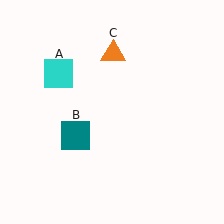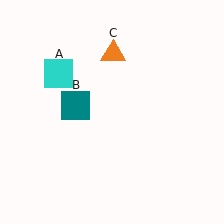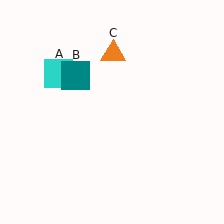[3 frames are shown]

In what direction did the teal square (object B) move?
The teal square (object B) moved up.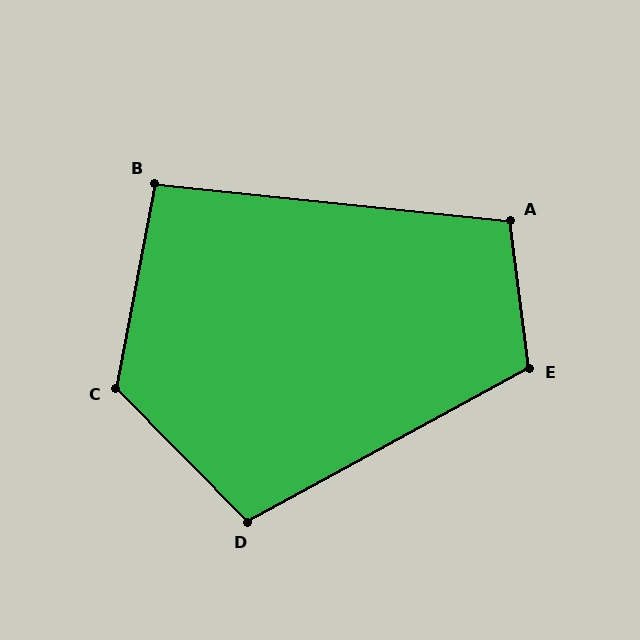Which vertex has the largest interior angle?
C, at approximately 125 degrees.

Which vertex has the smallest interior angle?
B, at approximately 95 degrees.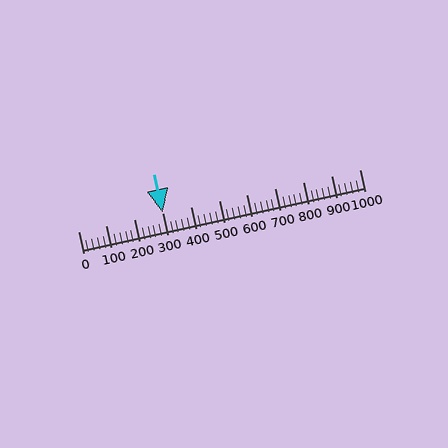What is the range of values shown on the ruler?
The ruler shows values from 0 to 1000.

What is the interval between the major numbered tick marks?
The major tick marks are spaced 100 units apart.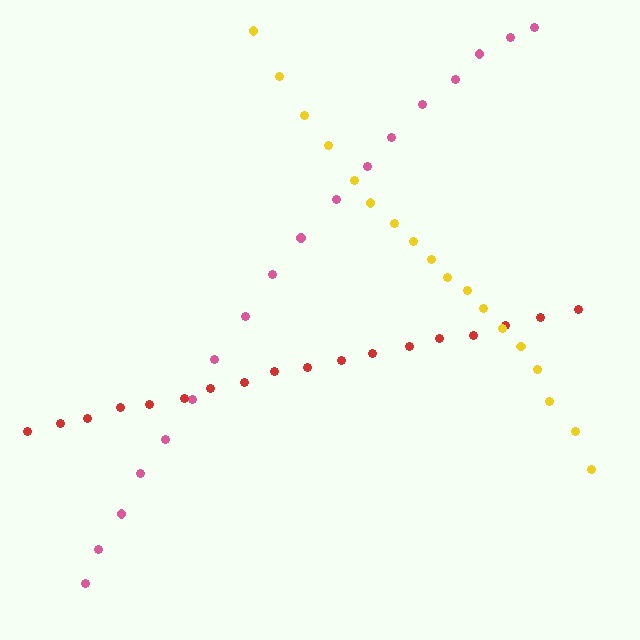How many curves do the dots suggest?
There are 3 distinct paths.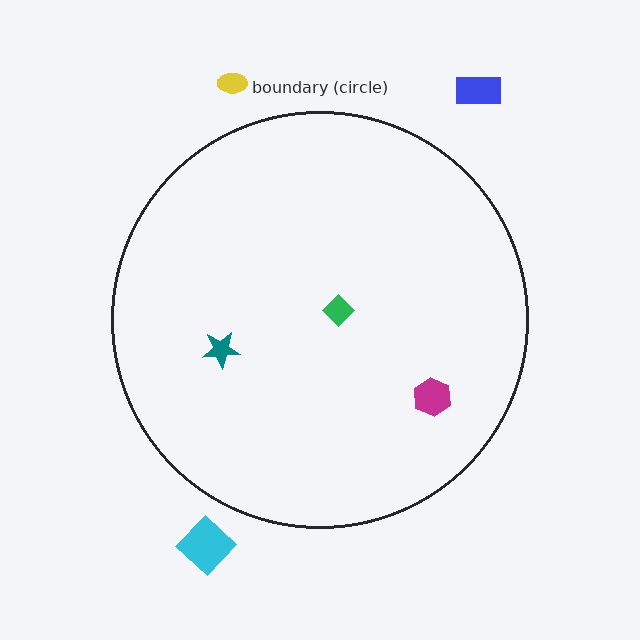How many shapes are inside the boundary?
3 inside, 3 outside.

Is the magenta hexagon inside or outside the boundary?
Inside.